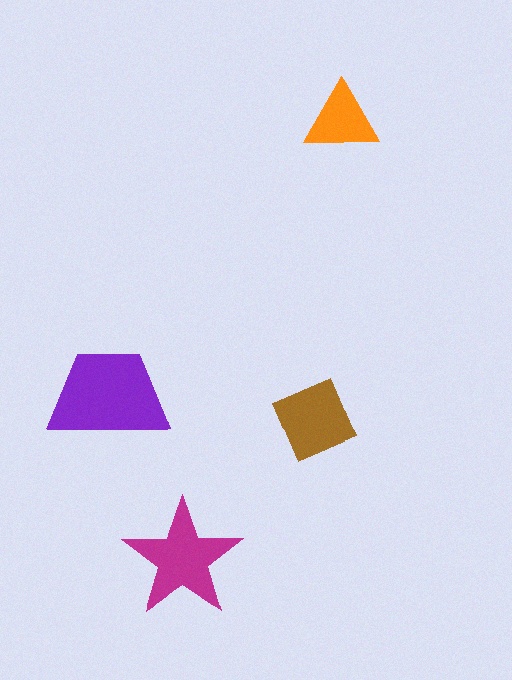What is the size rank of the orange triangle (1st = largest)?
4th.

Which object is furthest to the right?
The orange triangle is rightmost.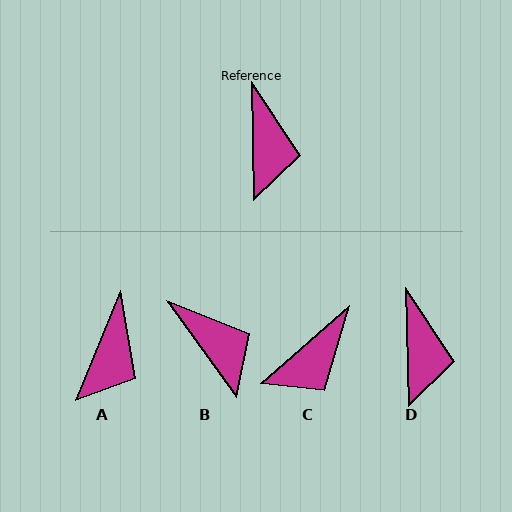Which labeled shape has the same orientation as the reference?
D.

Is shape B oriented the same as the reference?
No, it is off by about 35 degrees.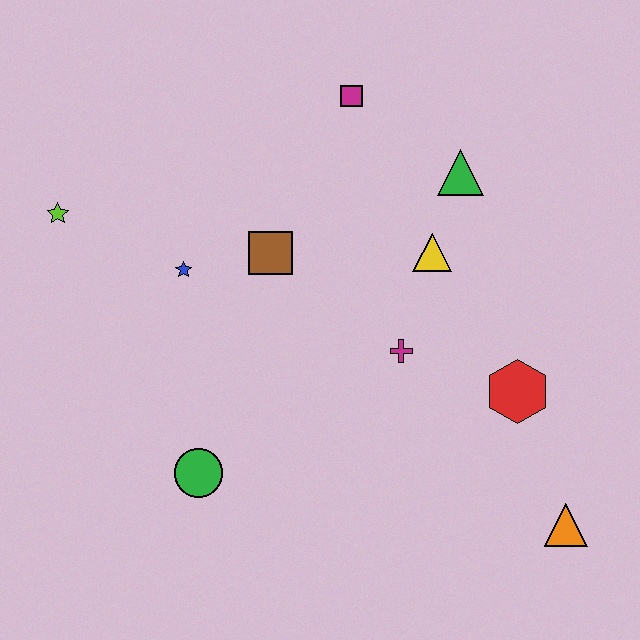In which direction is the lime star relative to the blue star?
The lime star is to the left of the blue star.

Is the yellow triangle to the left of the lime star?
No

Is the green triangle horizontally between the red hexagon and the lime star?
Yes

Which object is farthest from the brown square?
The orange triangle is farthest from the brown square.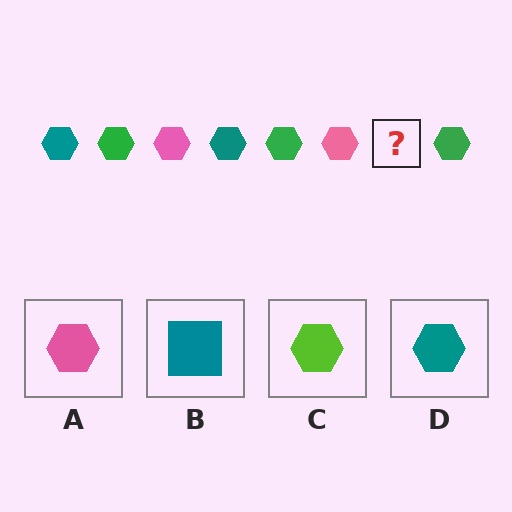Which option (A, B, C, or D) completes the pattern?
D.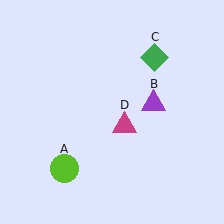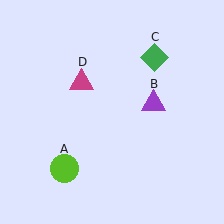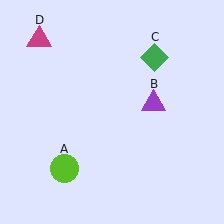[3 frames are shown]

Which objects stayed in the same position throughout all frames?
Lime circle (object A) and purple triangle (object B) and green diamond (object C) remained stationary.